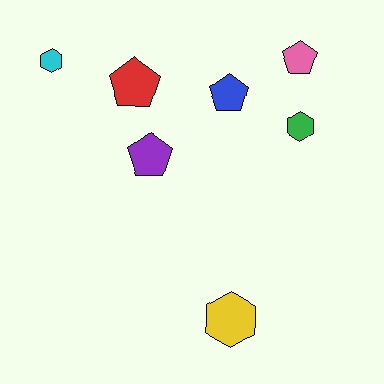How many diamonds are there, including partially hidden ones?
There are no diamonds.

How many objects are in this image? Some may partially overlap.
There are 7 objects.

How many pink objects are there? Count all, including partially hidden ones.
There is 1 pink object.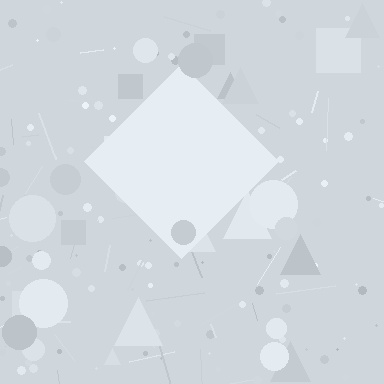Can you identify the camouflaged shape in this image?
The camouflaged shape is a diamond.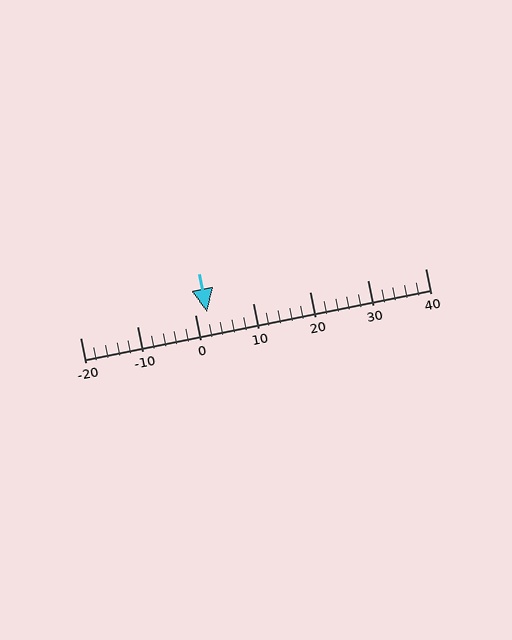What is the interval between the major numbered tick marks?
The major tick marks are spaced 10 units apart.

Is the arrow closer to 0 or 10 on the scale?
The arrow is closer to 0.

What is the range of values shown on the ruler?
The ruler shows values from -20 to 40.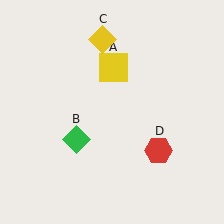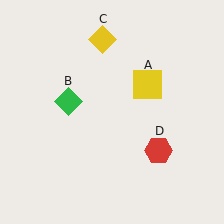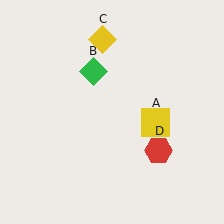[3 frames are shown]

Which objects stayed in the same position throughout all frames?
Yellow diamond (object C) and red hexagon (object D) remained stationary.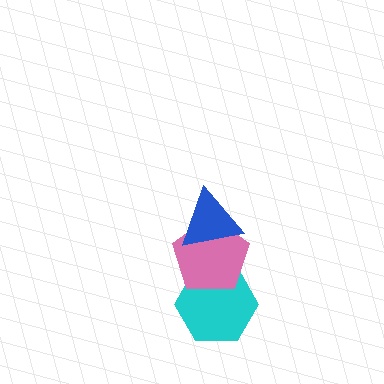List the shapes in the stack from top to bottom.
From top to bottom: the blue triangle, the pink pentagon, the cyan hexagon.